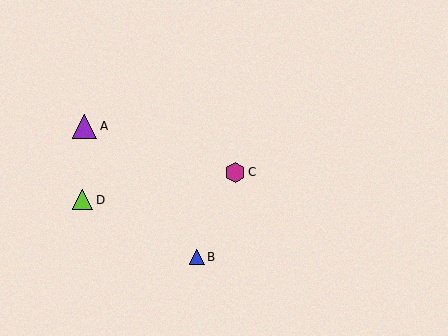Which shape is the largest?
The purple triangle (labeled A) is the largest.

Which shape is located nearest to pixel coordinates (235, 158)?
The magenta hexagon (labeled C) at (235, 172) is nearest to that location.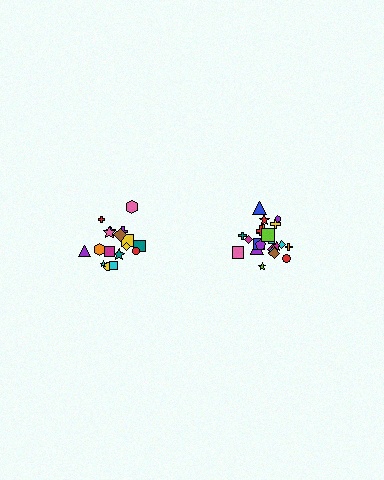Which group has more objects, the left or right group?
The right group.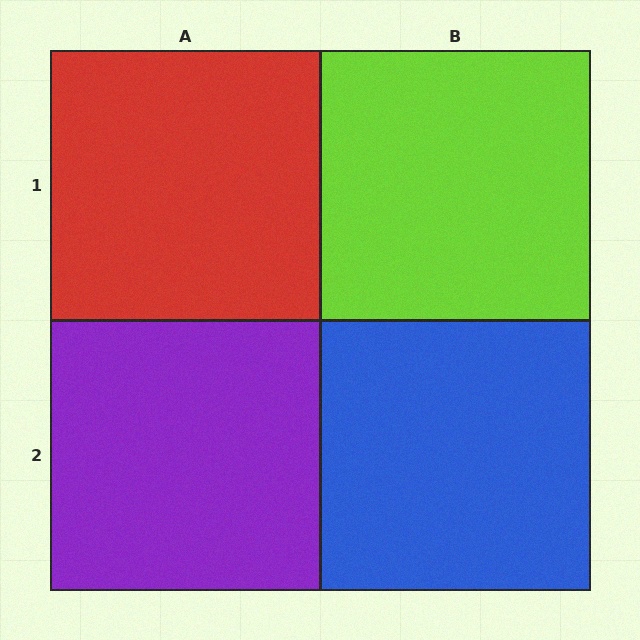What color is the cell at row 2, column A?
Purple.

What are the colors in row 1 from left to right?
Red, lime.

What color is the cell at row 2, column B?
Blue.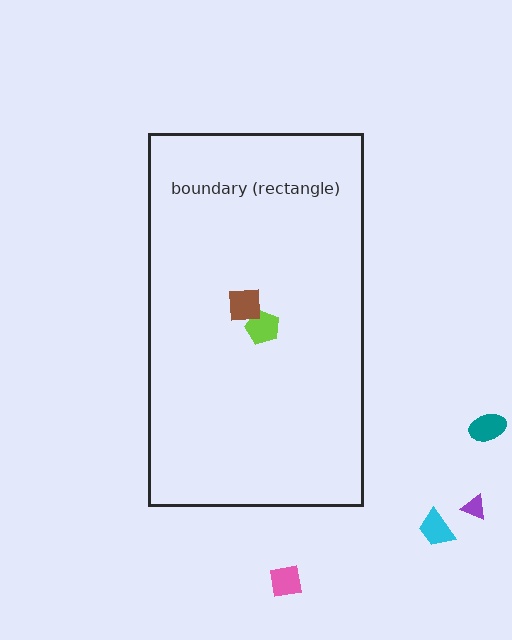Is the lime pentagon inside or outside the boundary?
Inside.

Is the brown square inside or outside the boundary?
Inside.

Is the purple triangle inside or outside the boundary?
Outside.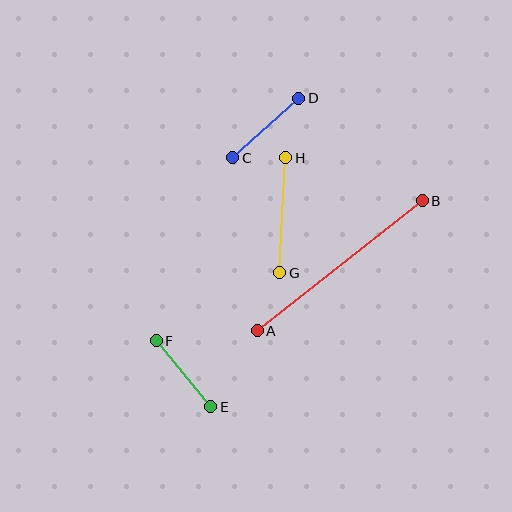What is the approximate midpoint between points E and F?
The midpoint is at approximately (183, 374) pixels.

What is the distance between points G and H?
The distance is approximately 115 pixels.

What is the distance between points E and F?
The distance is approximately 85 pixels.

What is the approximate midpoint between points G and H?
The midpoint is at approximately (283, 215) pixels.